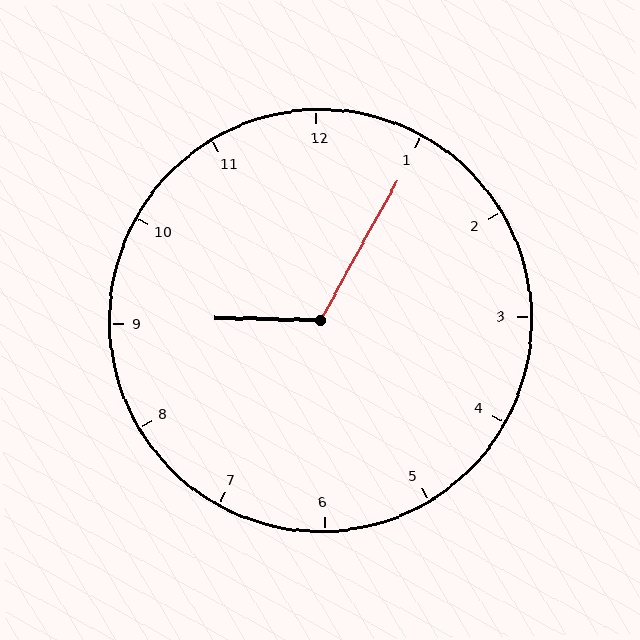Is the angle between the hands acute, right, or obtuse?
It is obtuse.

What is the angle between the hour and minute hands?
Approximately 118 degrees.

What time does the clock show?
9:05.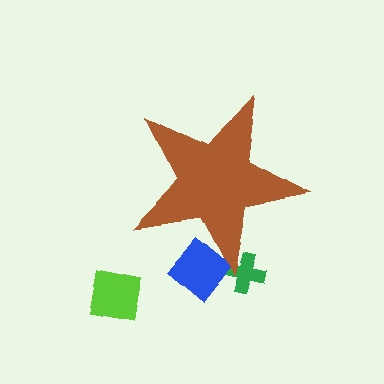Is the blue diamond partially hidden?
Yes, the blue diamond is partially hidden behind the brown star.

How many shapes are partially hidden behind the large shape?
2 shapes are partially hidden.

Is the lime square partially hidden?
No, the lime square is fully visible.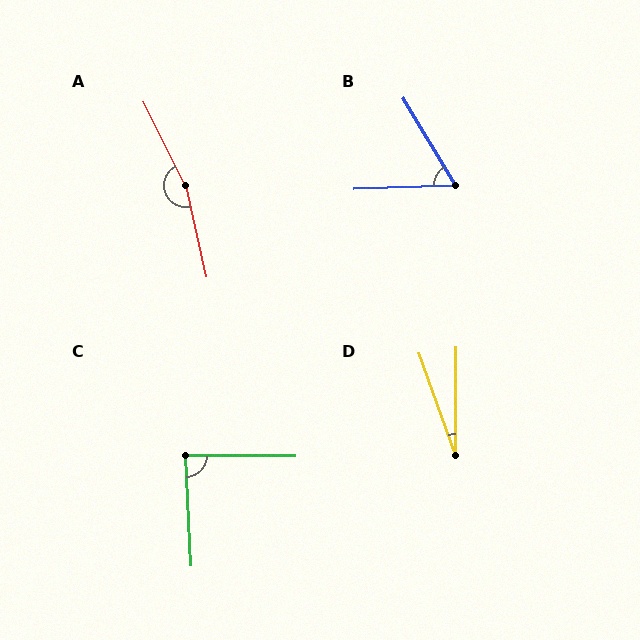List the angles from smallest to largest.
D (20°), B (61°), C (87°), A (167°).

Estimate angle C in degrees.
Approximately 87 degrees.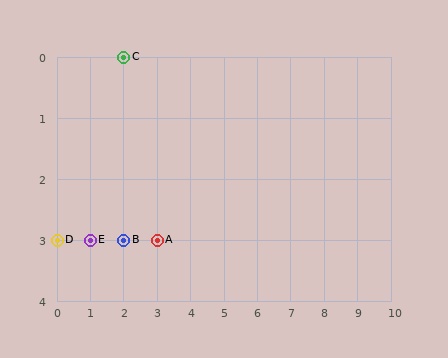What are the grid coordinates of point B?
Point B is at grid coordinates (2, 3).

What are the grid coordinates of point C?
Point C is at grid coordinates (2, 0).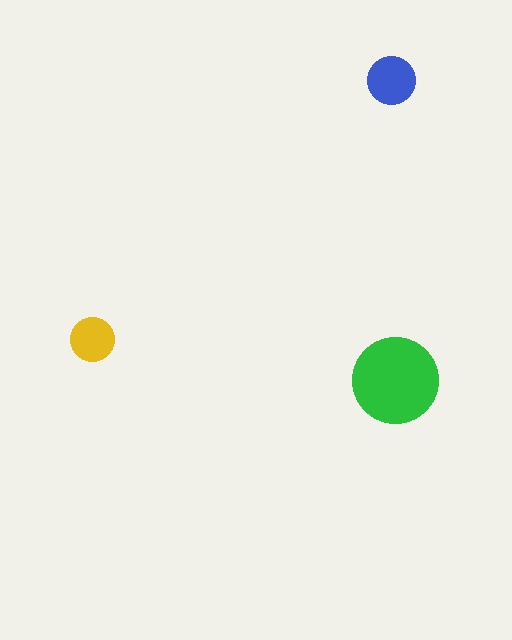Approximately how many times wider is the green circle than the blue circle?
About 2 times wider.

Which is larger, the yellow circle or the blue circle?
The blue one.